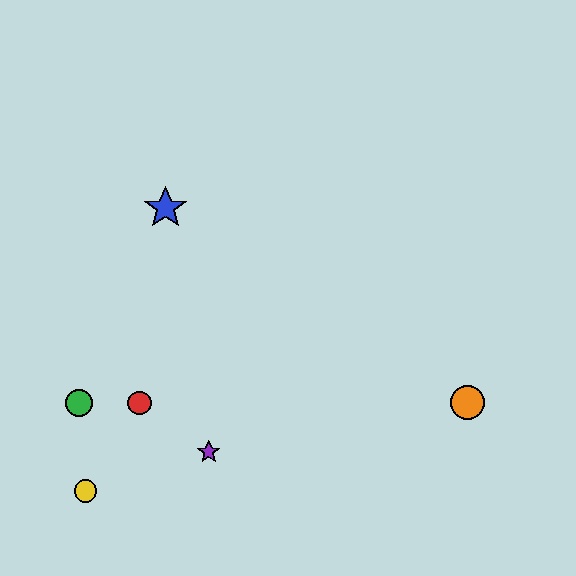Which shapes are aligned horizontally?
The red circle, the green circle, the orange circle are aligned horizontally.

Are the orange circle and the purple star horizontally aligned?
No, the orange circle is at y≈403 and the purple star is at y≈452.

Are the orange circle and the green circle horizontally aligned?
Yes, both are at y≈403.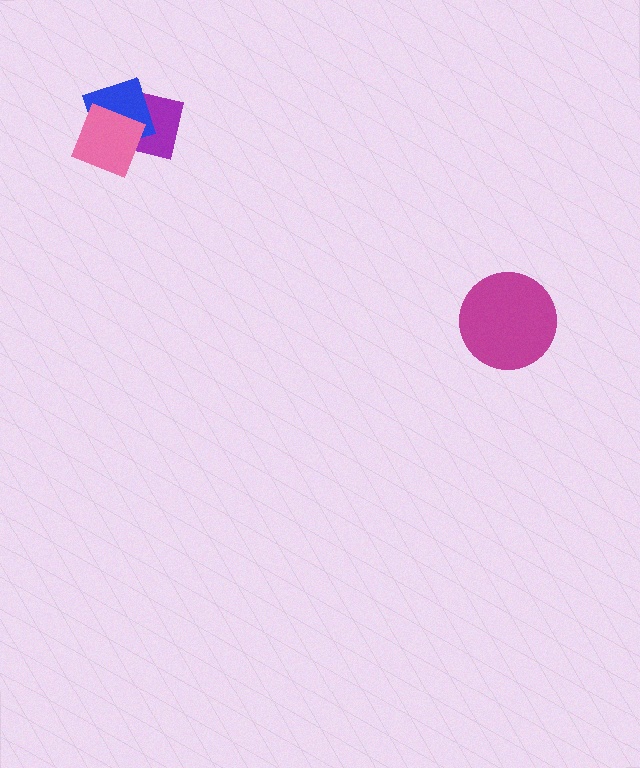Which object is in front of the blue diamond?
The pink square is in front of the blue diamond.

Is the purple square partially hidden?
Yes, it is partially covered by another shape.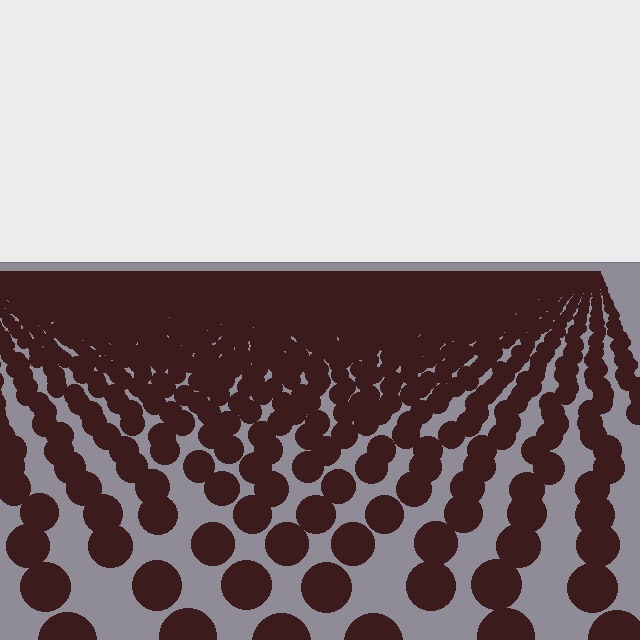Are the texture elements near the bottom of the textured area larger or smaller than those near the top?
Larger. Near the bottom, elements are closer to the viewer and appear at a bigger on-screen size.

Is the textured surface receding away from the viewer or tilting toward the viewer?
The surface is receding away from the viewer. Texture elements get smaller and denser toward the top.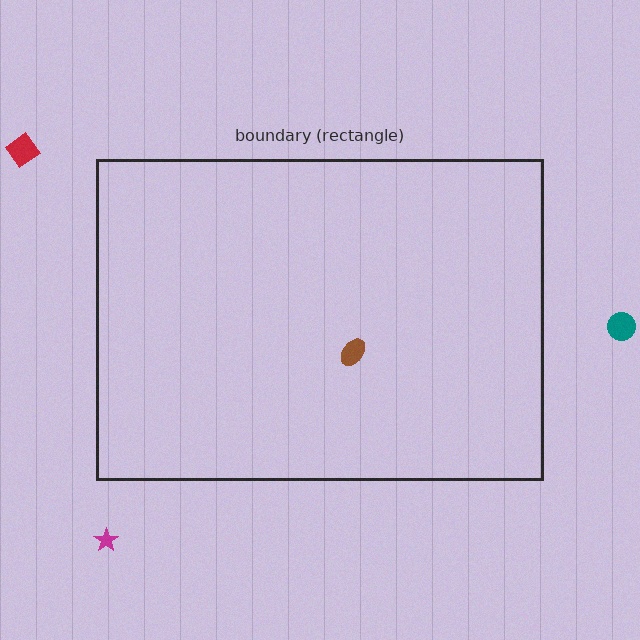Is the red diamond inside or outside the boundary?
Outside.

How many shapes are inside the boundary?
1 inside, 3 outside.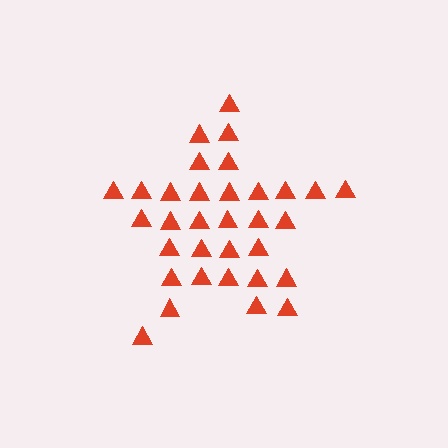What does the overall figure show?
The overall figure shows a star.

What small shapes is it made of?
It is made of small triangles.